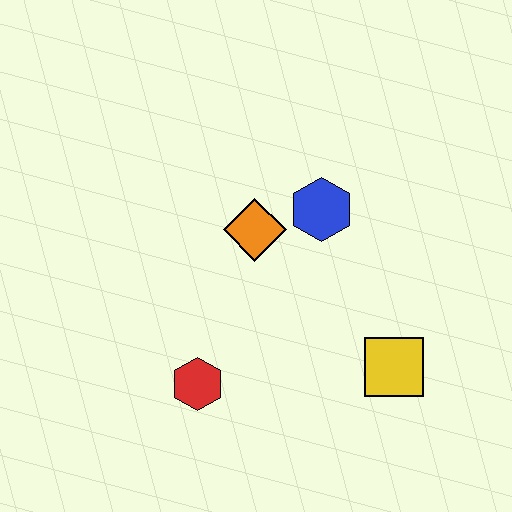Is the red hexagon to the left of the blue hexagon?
Yes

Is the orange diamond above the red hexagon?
Yes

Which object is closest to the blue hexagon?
The orange diamond is closest to the blue hexagon.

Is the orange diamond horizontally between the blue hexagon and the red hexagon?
Yes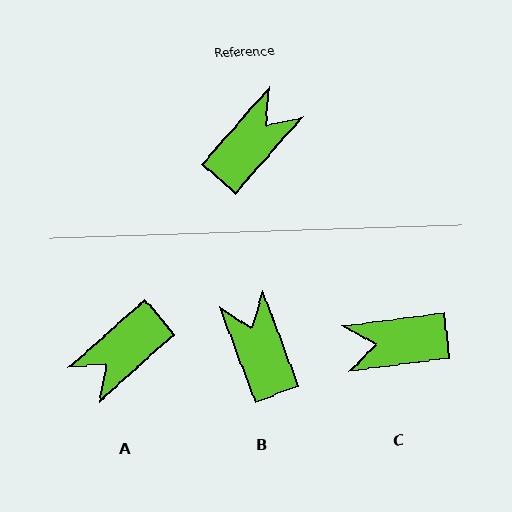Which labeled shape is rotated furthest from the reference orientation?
A, about 173 degrees away.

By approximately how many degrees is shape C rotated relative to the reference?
Approximately 139 degrees counter-clockwise.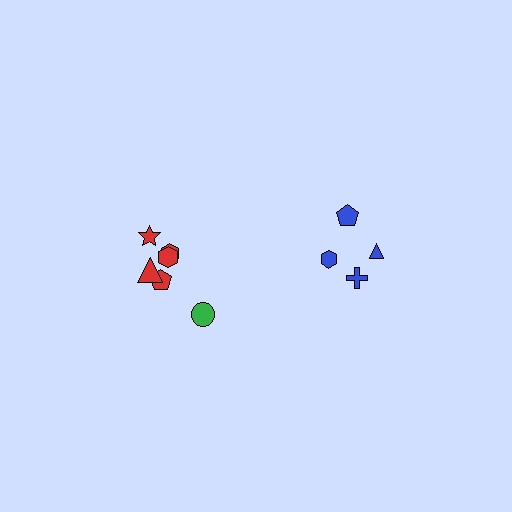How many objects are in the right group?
There are 4 objects.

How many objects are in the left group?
There are 6 objects.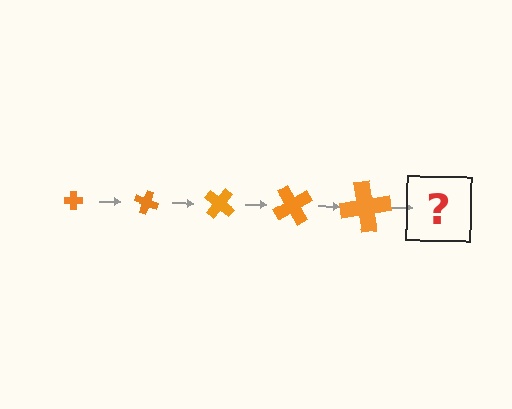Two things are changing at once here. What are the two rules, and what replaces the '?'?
The two rules are that the cross grows larger each step and it rotates 20 degrees each step. The '?' should be a cross, larger than the previous one and rotated 100 degrees from the start.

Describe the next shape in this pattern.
It should be a cross, larger than the previous one and rotated 100 degrees from the start.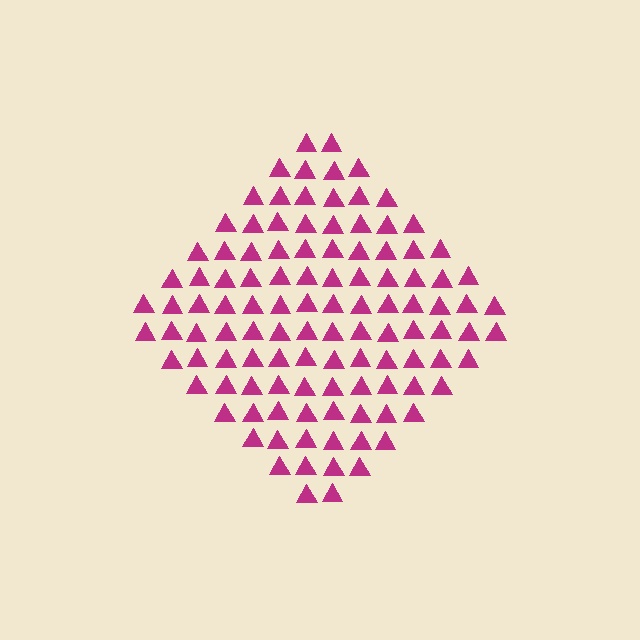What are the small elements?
The small elements are triangles.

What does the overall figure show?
The overall figure shows a diamond.